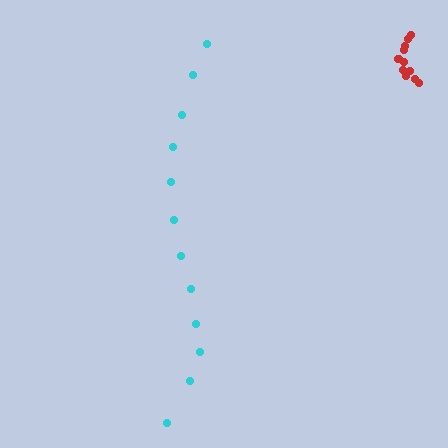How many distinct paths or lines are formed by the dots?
There are 2 distinct paths.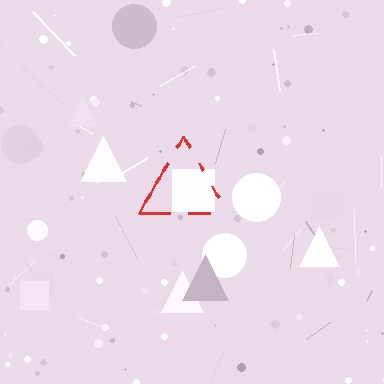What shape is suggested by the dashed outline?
The dashed outline suggests a triangle.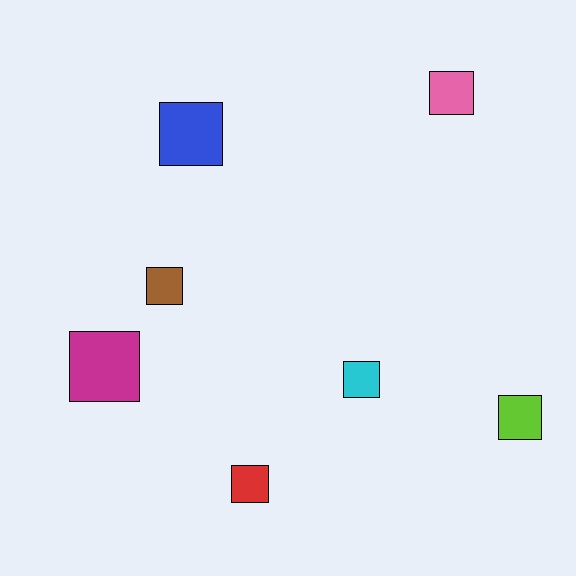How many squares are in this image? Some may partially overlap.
There are 7 squares.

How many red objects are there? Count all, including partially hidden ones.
There is 1 red object.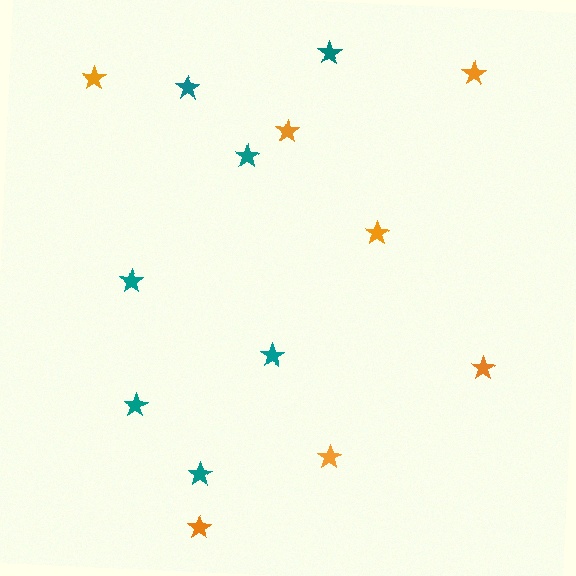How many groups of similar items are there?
There are 2 groups: one group of orange stars (7) and one group of teal stars (7).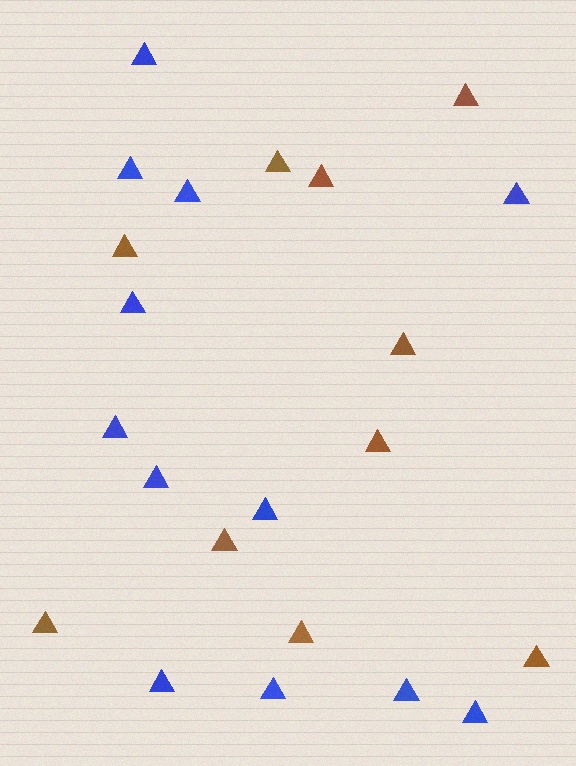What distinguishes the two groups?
There are 2 groups: one group of blue triangles (12) and one group of brown triangles (10).